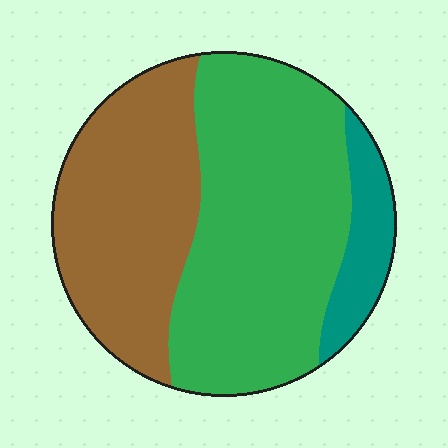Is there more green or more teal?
Green.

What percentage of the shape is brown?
Brown covers around 35% of the shape.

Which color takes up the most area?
Green, at roughly 55%.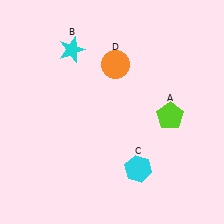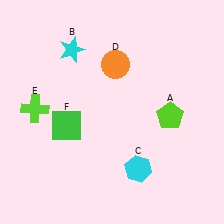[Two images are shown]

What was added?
A lime cross (E), a green square (F) were added in Image 2.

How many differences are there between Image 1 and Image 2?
There are 2 differences between the two images.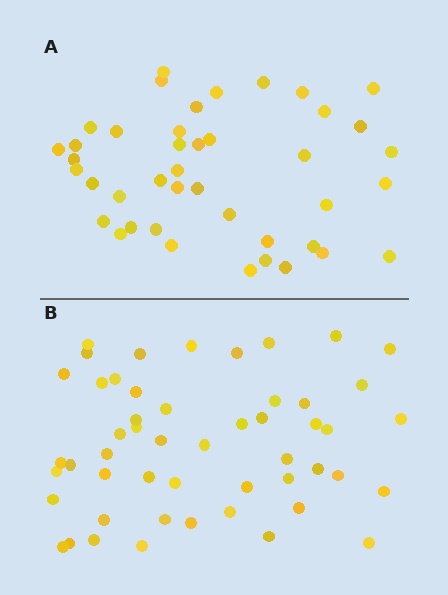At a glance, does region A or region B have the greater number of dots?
Region B (the bottom region) has more dots.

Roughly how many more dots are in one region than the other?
Region B has roughly 8 or so more dots than region A.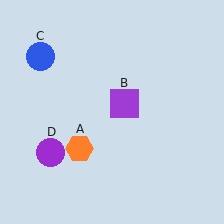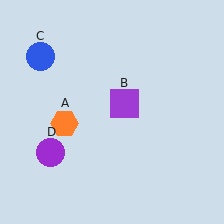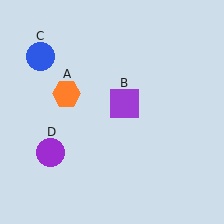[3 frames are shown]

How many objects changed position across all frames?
1 object changed position: orange hexagon (object A).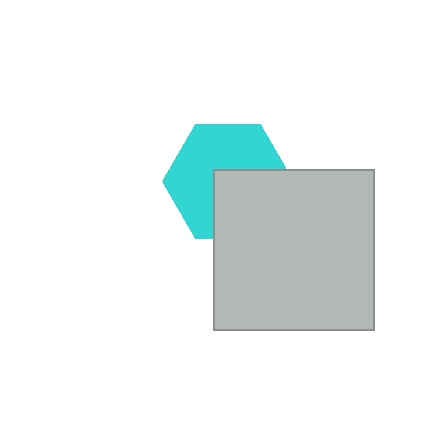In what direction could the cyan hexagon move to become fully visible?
The cyan hexagon could move toward the upper-left. That would shift it out from behind the light gray square entirely.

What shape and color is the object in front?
The object in front is a light gray square.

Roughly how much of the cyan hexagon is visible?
About half of it is visible (roughly 60%).